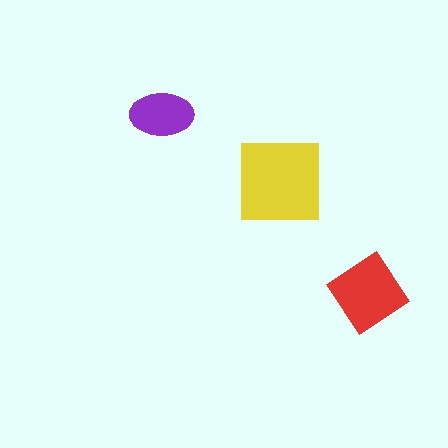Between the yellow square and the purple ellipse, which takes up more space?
The yellow square.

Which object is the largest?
The yellow square.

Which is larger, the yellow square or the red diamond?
The yellow square.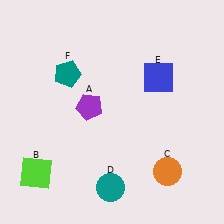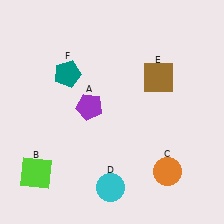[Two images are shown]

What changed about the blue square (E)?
In Image 1, E is blue. In Image 2, it changed to brown.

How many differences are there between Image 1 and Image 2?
There are 2 differences between the two images.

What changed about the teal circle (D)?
In Image 1, D is teal. In Image 2, it changed to cyan.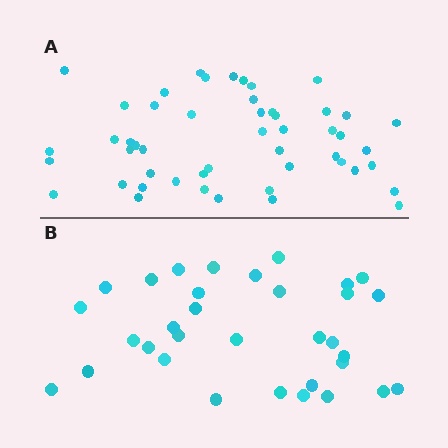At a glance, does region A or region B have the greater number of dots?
Region A (the top region) has more dots.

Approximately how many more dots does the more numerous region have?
Region A has approximately 15 more dots than region B.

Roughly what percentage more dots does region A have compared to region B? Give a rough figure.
About 50% more.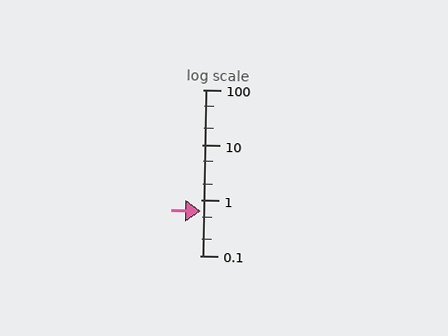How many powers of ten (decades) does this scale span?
The scale spans 3 decades, from 0.1 to 100.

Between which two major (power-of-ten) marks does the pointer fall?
The pointer is between 0.1 and 1.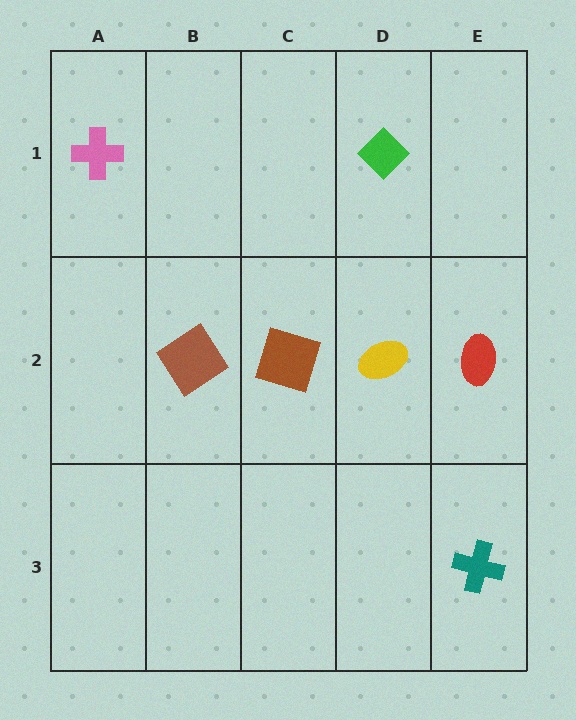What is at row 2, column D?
A yellow ellipse.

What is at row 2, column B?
A brown diamond.